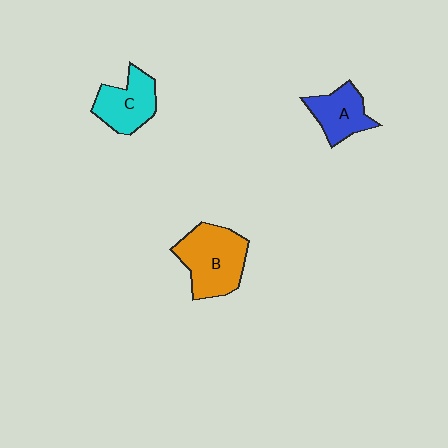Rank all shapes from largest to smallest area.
From largest to smallest: B (orange), C (cyan), A (blue).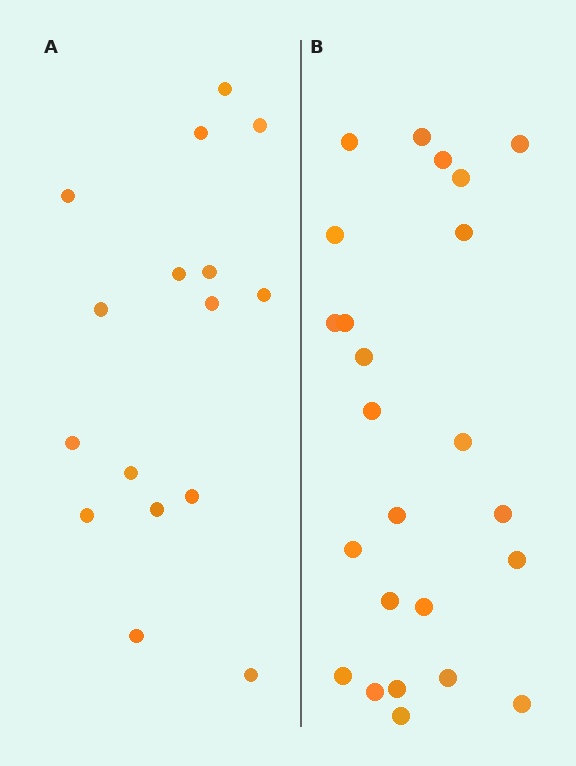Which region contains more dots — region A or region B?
Region B (the right region) has more dots.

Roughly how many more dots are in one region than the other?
Region B has roughly 8 or so more dots than region A.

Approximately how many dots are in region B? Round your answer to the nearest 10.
About 20 dots. (The exact count is 24, which rounds to 20.)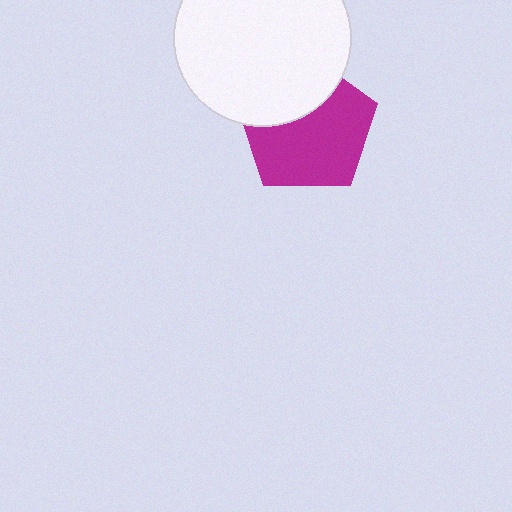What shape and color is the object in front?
The object in front is a white circle.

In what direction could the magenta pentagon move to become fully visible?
The magenta pentagon could move down. That would shift it out from behind the white circle entirely.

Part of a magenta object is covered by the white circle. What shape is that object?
It is a pentagon.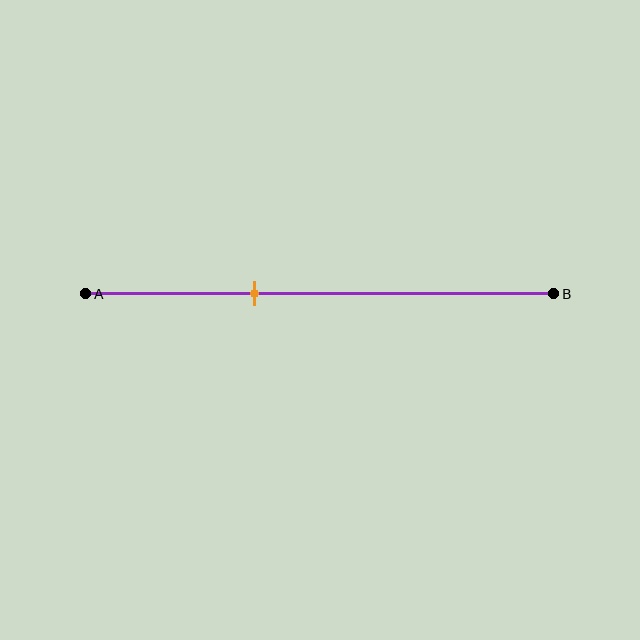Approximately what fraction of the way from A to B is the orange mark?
The orange mark is approximately 35% of the way from A to B.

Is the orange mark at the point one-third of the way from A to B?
Yes, the mark is approximately at the one-third point.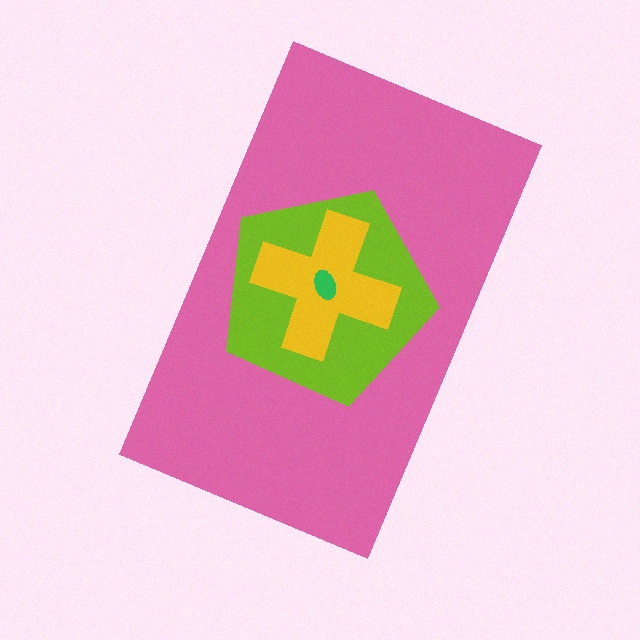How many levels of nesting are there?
4.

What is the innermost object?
The green ellipse.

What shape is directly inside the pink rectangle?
The lime pentagon.